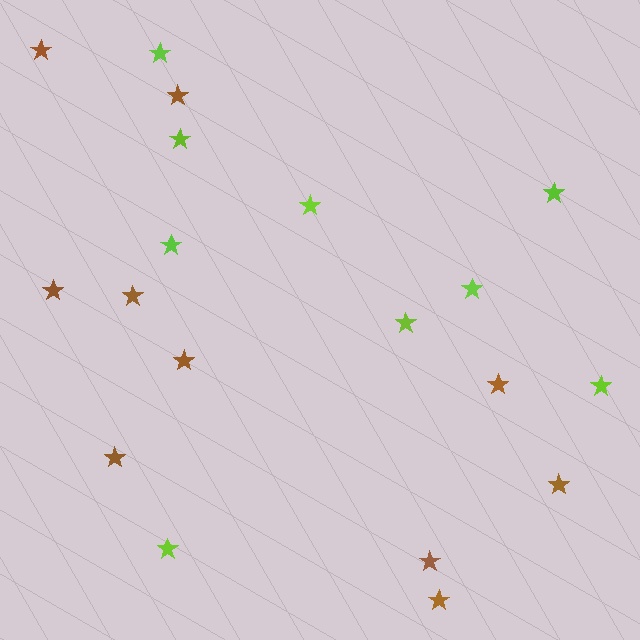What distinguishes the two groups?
There are 2 groups: one group of lime stars (9) and one group of brown stars (10).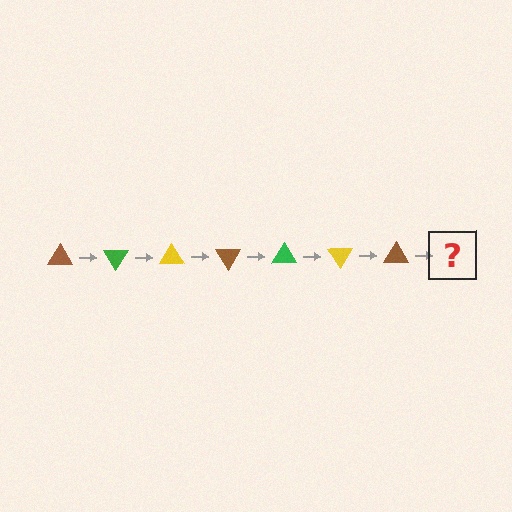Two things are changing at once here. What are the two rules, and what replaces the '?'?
The two rules are that it rotates 60 degrees each step and the color cycles through brown, green, and yellow. The '?' should be a green triangle, rotated 420 degrees from the start.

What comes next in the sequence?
The next element should be a green triangle, rotated 420 degrees from the start.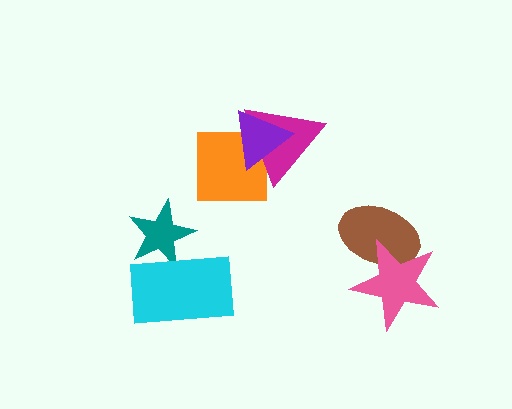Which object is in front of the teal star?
The cyan rectangle is in front of the teal star.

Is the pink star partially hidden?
No, no other shape covers it.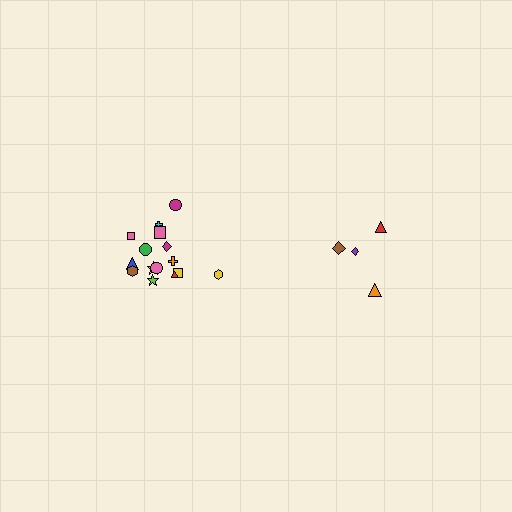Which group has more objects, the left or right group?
The left group.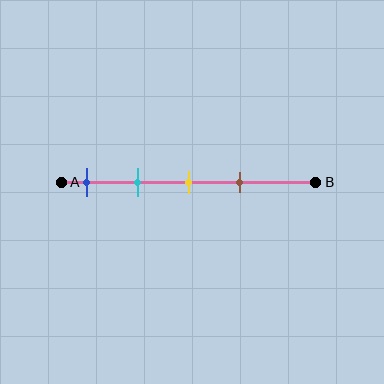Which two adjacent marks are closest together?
The yellow and brown marks are the closest adjacent pair.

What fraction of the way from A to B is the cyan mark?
The cyan mark is approximately 30% (0.3) of the way from A to B.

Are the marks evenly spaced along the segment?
Yes, the marks are approximately evenly spaced.